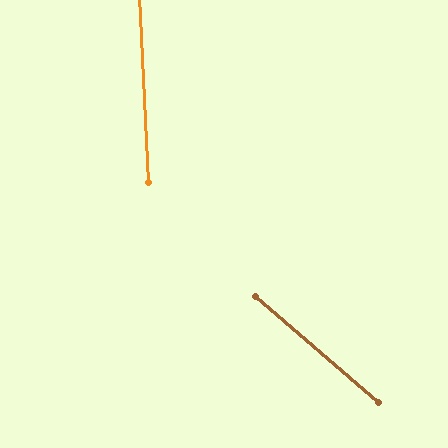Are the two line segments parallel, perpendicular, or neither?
Neither parallel nor perpendicular — they differ by about 46°.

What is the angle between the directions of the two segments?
Approximately 46 degrees.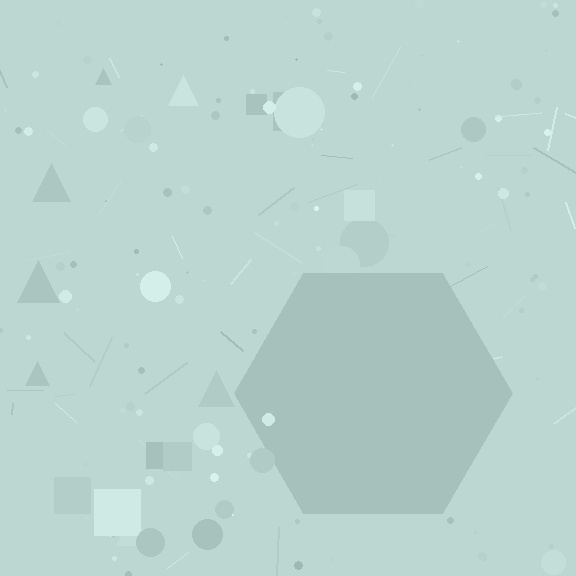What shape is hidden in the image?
A hexagon is hidden in the image.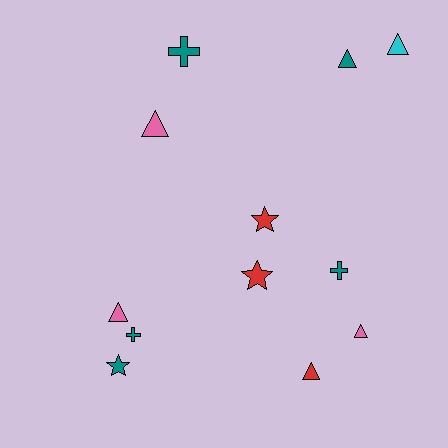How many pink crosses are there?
There are no pink crosses.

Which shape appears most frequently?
Triangle, with 6 objects.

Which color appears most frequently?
Teal, with 5 objects.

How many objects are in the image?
There are 12 objects.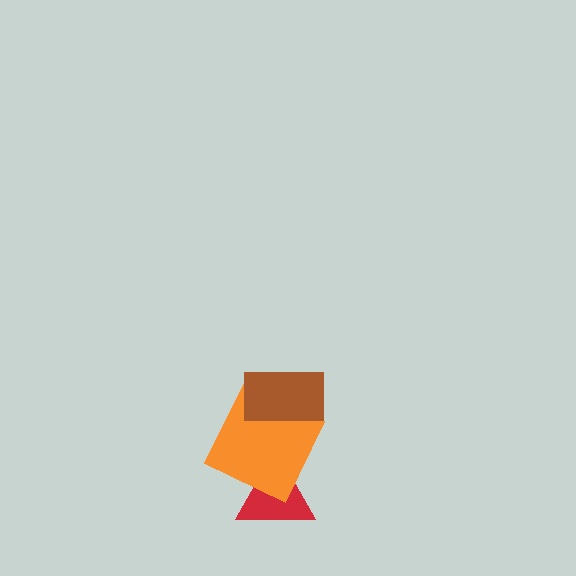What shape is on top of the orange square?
The brown rectangle is on top of the orange square.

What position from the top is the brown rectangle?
The brown rectangle is 1st from the top.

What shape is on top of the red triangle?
The orange square is on top of the red triangle.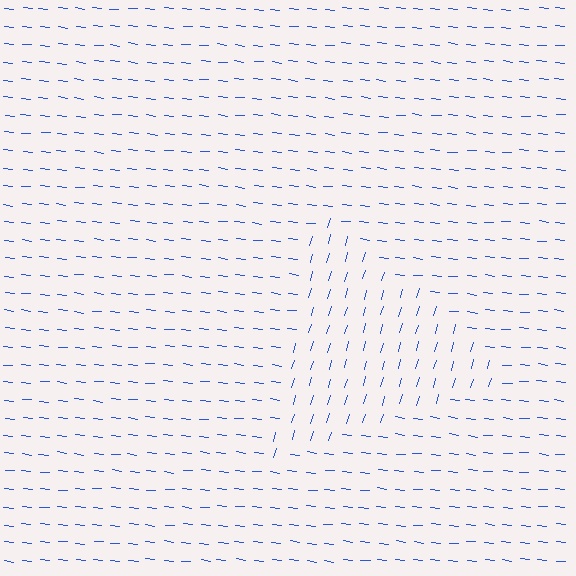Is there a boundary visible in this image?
Yes, there is a texture boundary formed by a change in line orientation.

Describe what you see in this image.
The image is filled with small blue line segments. A triangle region in the image has lines oriented differently from the surrounding lines, creating a visible texture boundary.